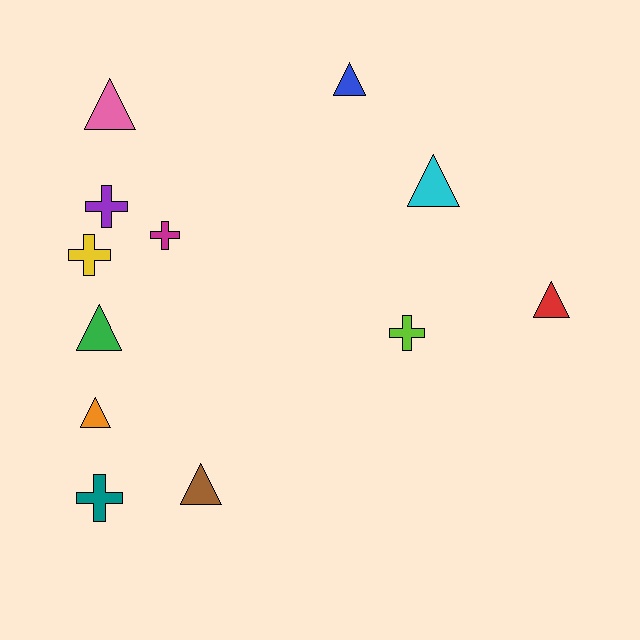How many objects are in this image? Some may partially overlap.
There are 12 objects.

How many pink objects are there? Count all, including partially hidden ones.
There is 1 pink object.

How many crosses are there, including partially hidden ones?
There are 5 crosses.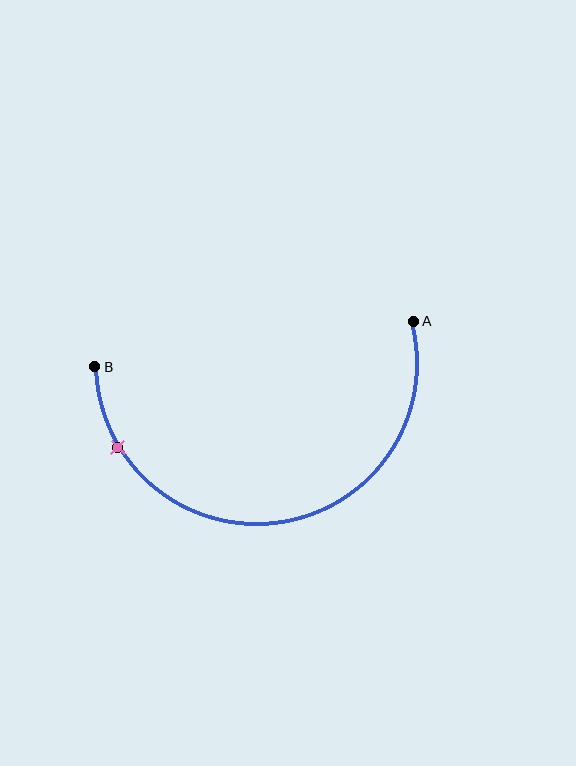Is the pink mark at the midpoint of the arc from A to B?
No. The pink mark lies on the arc but is closer to endpoint B. The arc midpoint would be at the point on the curve equidistant along the arc from both A and B.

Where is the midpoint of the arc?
The arc midpoint is the point on the curve farthest from the straight line joining A and B. It sits below that line.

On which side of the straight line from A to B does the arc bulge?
The arc bulges below the straight line connecting A and B.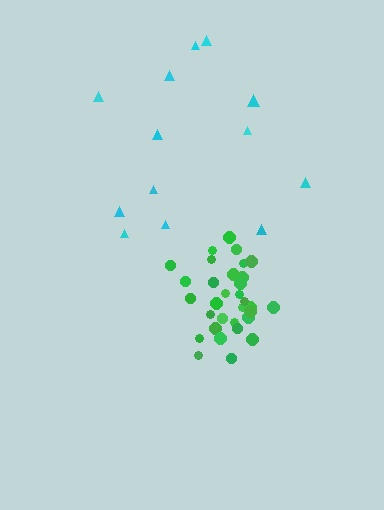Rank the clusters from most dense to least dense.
green, cyan.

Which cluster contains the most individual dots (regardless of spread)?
Green (33).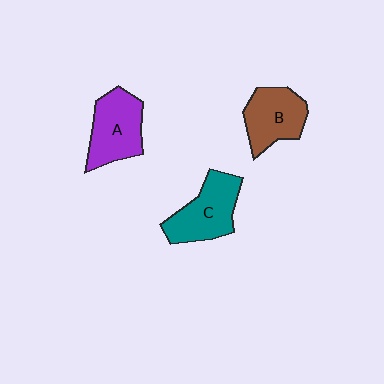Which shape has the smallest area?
Shape B (brown).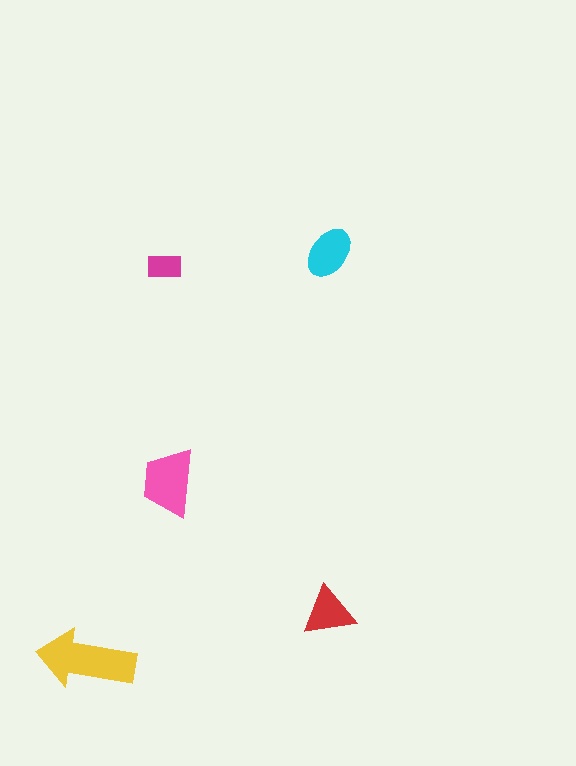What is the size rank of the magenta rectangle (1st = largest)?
5th.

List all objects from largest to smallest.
The yellow arrow, the pink trapezoid, the cyan ellipse, the red triangle, the magenta rectangle.